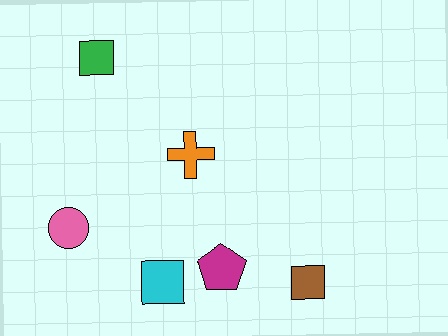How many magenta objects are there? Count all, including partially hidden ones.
There is 1 magenta object.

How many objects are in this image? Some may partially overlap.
There are 6 objects.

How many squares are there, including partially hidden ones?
There are 3 squares.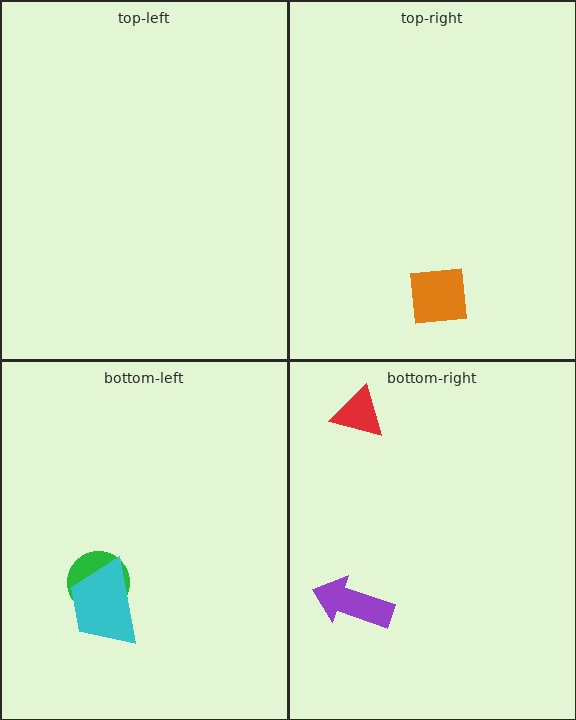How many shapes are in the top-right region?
1.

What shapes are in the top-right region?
The orange square.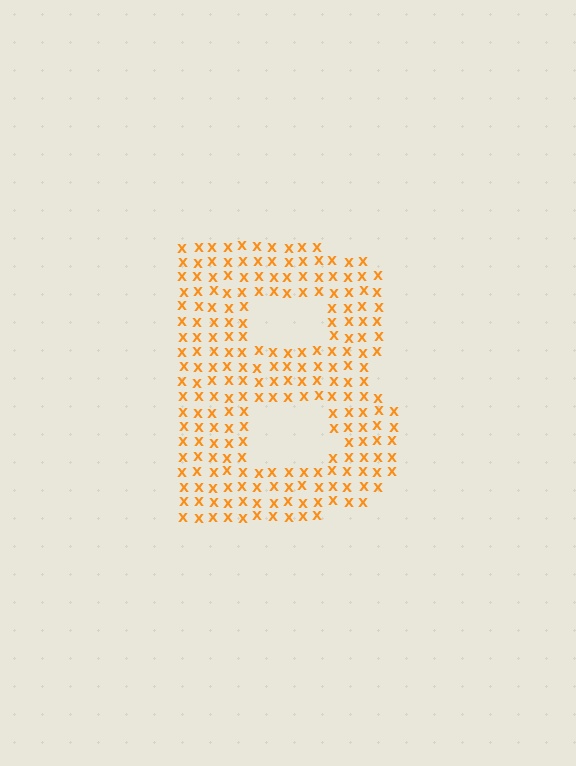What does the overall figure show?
The overall figure shows the letter B.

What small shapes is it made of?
It is made of small letter X's.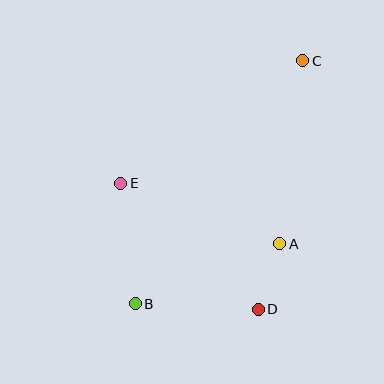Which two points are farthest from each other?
Points B and C are farthest from each other.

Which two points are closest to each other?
Points A and D are closest to each other.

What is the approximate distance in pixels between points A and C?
The distance between A and C is approximately 184 pixels.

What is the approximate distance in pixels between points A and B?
The distance between A and B is approximately 157 pixels.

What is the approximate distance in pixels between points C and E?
The distance between C and E is approximately 219 pixels.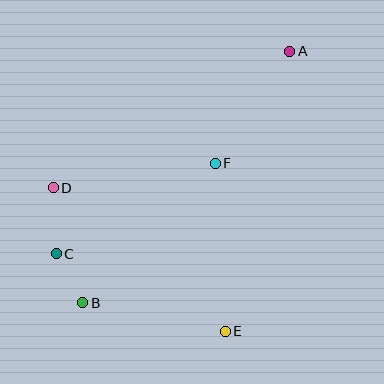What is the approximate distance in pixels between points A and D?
The distance between A and D is approximately 273 pixels.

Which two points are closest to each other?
Points B and C are closest to each other.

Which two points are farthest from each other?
Points A and B are farthest from each other.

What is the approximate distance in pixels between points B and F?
The distance between B and F is approximately 192 pixels.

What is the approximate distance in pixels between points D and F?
The distance between D and F is approximately 163 pixels.